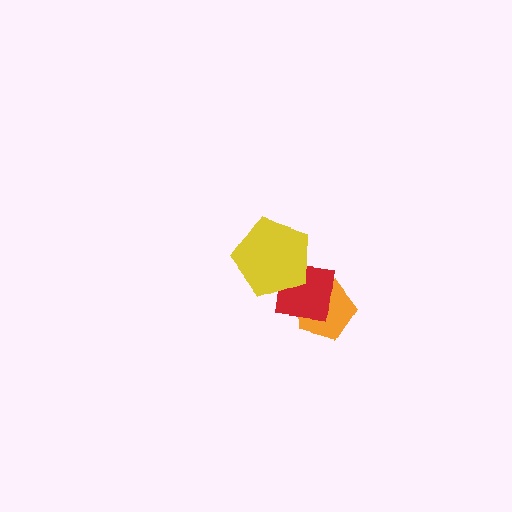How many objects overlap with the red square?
2 objects overlap with the red square.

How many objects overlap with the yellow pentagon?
1 object overlaps with the yellow pentagon.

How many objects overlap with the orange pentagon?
1 object overlaps with the orange pentagon.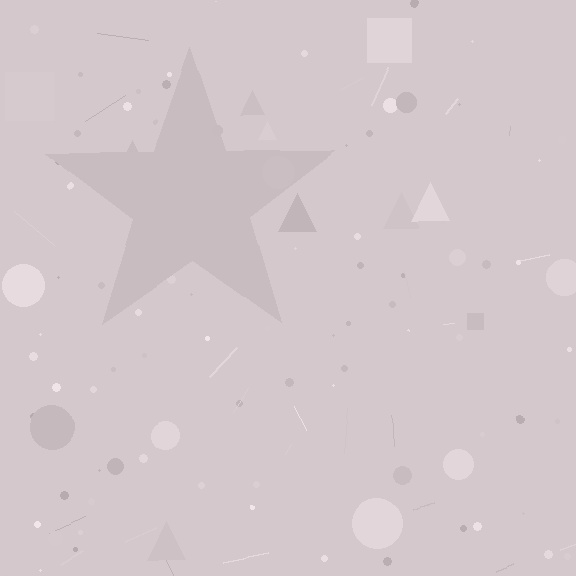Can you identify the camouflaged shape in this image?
The camouflaged shape is a star.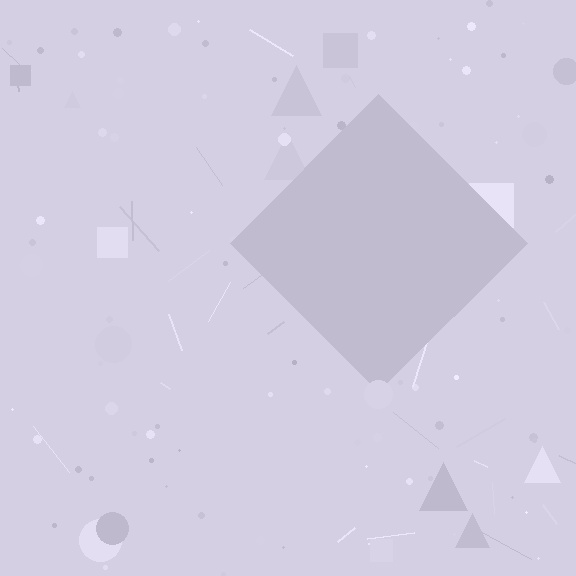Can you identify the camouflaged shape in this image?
The camouflaged shape is a diamond.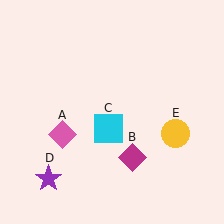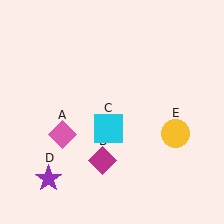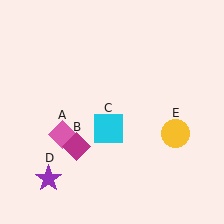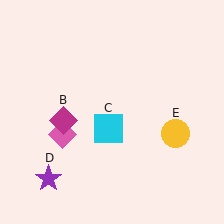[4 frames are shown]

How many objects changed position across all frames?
1 object changed position: magenta diamond (object B).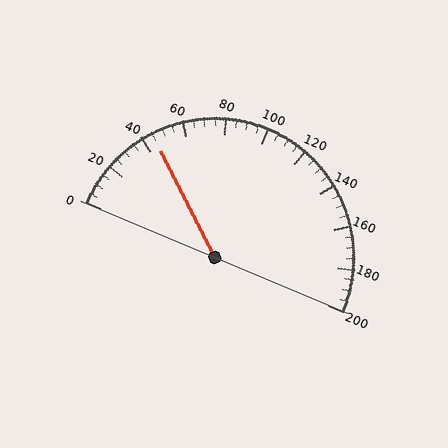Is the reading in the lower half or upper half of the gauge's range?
The reading is in the lower half of the range (0 to 200).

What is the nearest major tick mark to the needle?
The nearest major tick mark is 40.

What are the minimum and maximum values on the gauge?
The gauge ranges from 0 to 200.